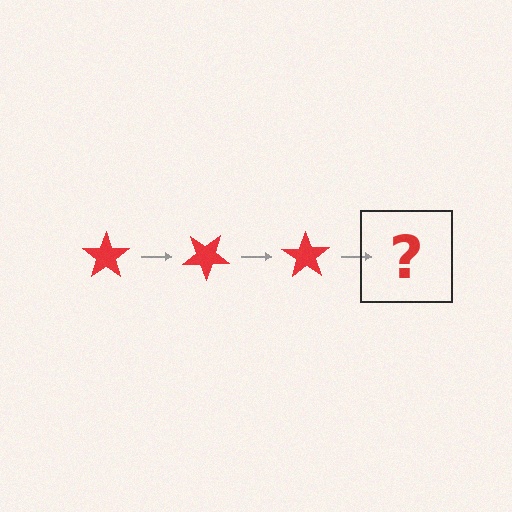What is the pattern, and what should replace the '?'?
The pattern is that the star rotates 35 degrees each step. The '?' should be a red star rotated 105 degrees.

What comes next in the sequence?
The next element should be a red star rotated 105 degrees.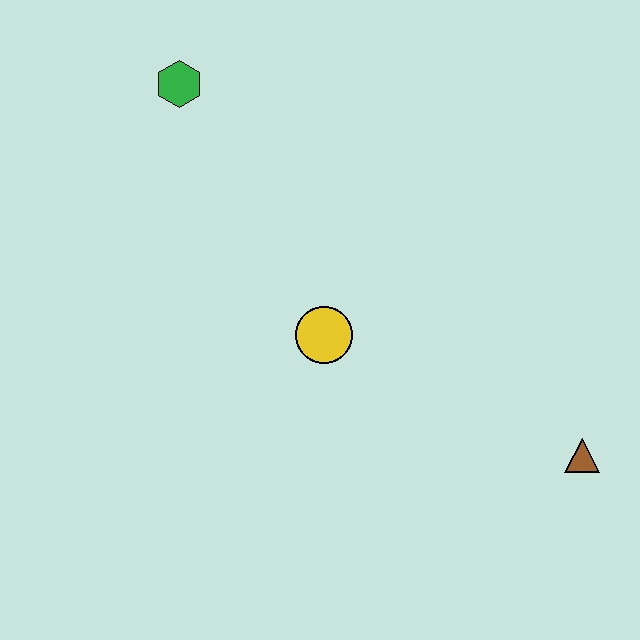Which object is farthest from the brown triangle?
The green hexagon is farthest from the brown triangle.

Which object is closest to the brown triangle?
The yellow circle is closest to the brown triangle.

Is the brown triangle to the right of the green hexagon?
Yes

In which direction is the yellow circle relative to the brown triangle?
The yellow circle is to the left of the brown triangle.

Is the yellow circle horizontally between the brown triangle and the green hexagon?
Yes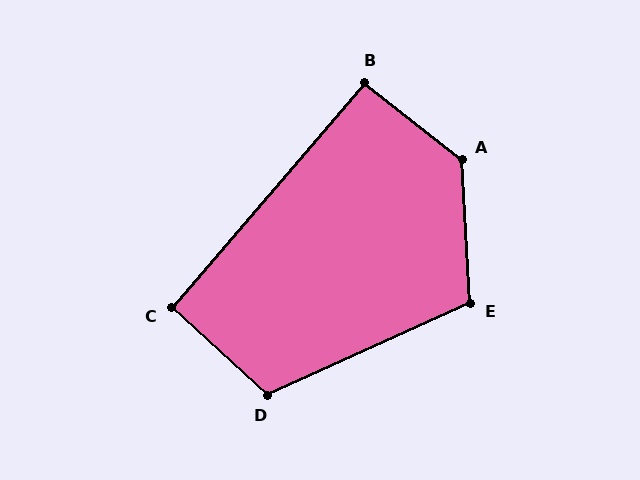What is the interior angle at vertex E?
Approximately 111 degrees (obtuse).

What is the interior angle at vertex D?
Approximately 114 degrees (obtuse).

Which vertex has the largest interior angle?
A, at approximately 131 degrees.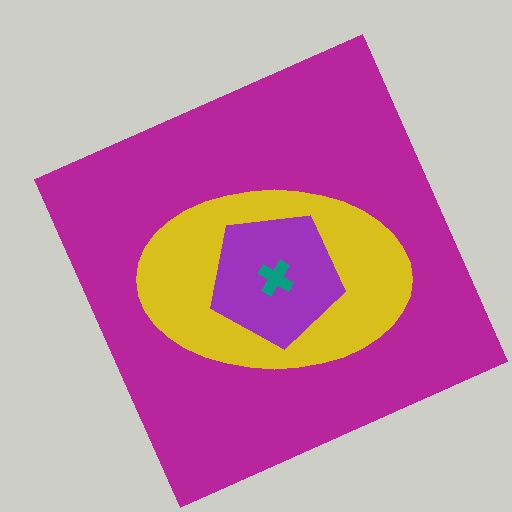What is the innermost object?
The teal cross.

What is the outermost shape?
The magenta square.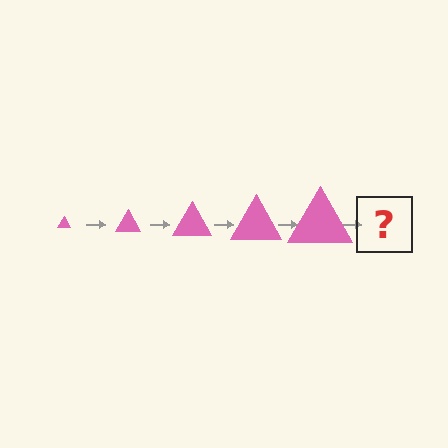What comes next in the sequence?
The next element should be a pink triangle, larger than the previous one.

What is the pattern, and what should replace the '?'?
The pattern is that the triangle gets progressively larger each step. The '?' should be a pink triangle, larger than the previous one.